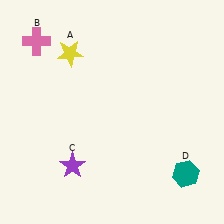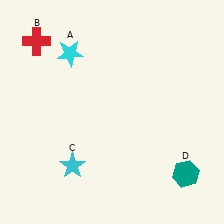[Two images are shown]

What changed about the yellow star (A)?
In Image 1, A is yellow. In Image 2, it changed to cyan.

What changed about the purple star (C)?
In Image 1, C is purple. In Image 2, it changed to cyan.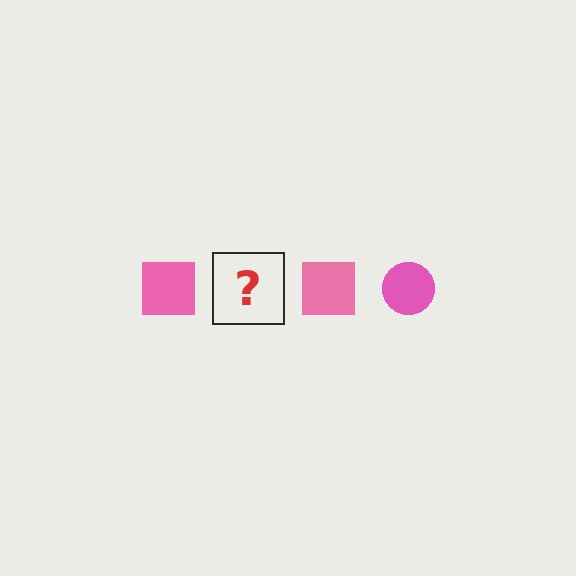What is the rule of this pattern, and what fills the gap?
The rule is that the pattern cycles through square, circle shapes in pink. The gap should be filled with a pink circle.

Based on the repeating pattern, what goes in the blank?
The blank should be a pink circle.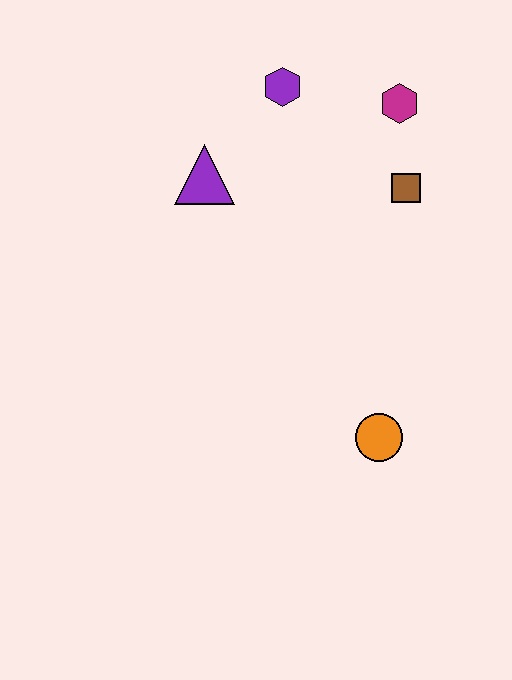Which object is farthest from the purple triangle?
The orange circle is farthest from the purple triangle.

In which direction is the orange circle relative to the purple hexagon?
The orange circle is below the purple hexagon.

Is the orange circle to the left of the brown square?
Yes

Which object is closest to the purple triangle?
The purple hexagon is closest to the purple triangle.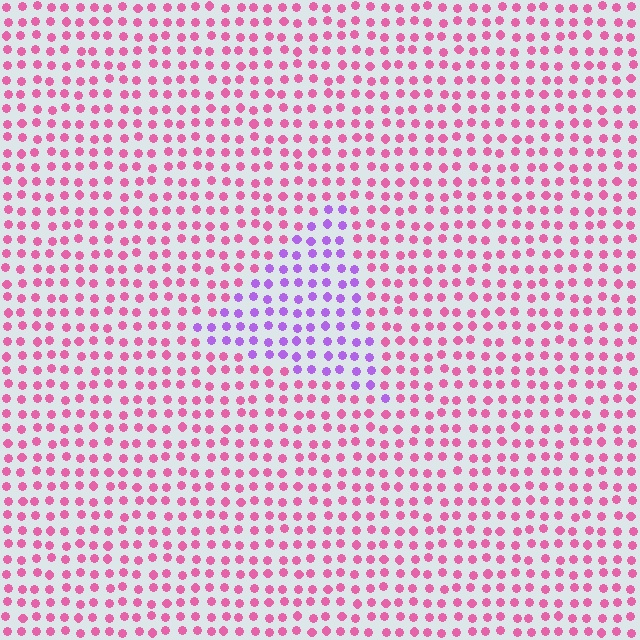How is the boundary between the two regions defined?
The boundary is defined purely by a slight shift in hue (about 52 degrees). Spacing, size, and orientation are identical on both sides.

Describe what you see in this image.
The image is filled with small pink elements in a uniform arrangement. A triangle-shaped region is visible where the elements are tinted to a slightly different hue, forming a subtle color boundary.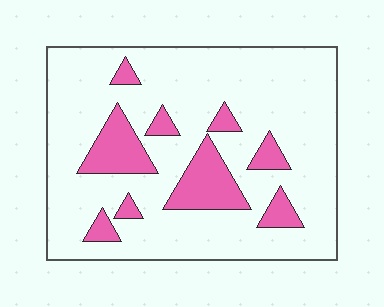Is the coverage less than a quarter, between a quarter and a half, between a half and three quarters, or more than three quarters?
Less than a quarter.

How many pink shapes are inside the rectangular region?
9.